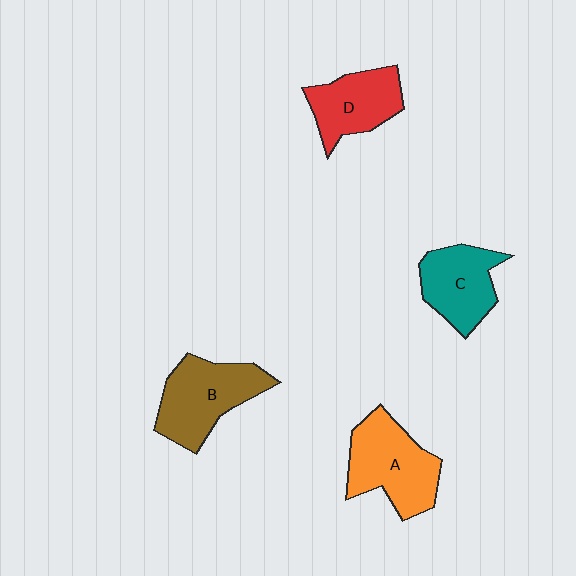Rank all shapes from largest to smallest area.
From largest to smallest: A (orange), B (brown), C (teal), D (red).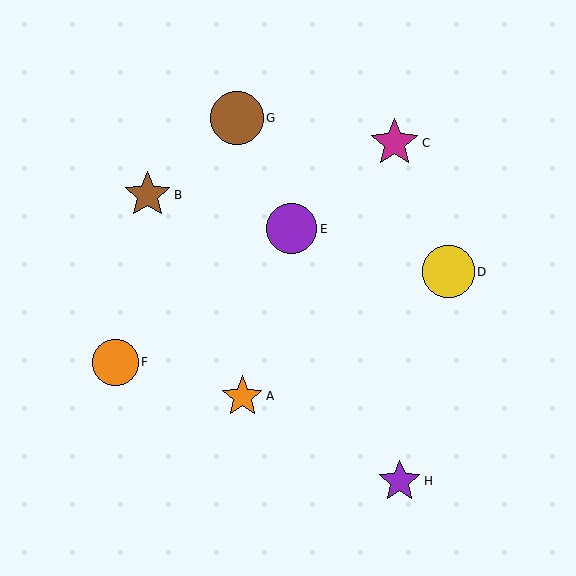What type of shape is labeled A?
Shape A is an orange star.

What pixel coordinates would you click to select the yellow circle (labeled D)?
Click at (448, 272) to select the yellow circle D.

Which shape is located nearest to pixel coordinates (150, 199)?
The brown star (labeled B) at (148, 195) is nearest to that location.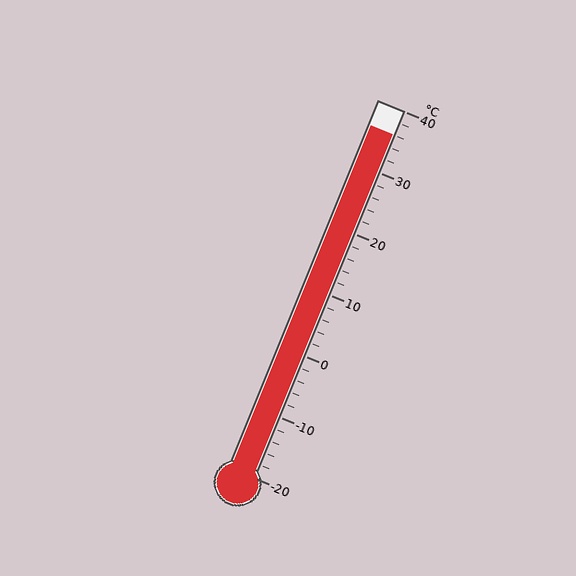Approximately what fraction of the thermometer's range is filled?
The thermometer is filled to approximately 95% of its range.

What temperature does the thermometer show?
The thermometer shows approximately 36°C.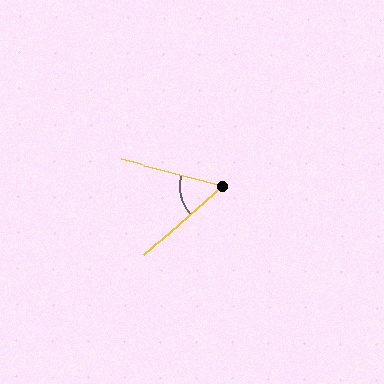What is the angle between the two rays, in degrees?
Approximately 56 degrees.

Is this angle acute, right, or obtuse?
It is acute.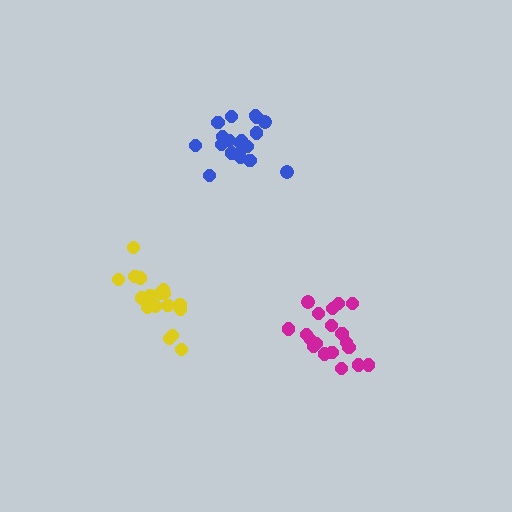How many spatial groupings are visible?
There are 3 spatial groupings.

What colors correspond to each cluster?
The clusters are colored: magenta, yellow, blue.